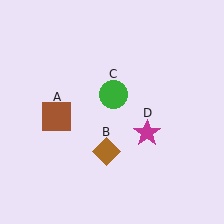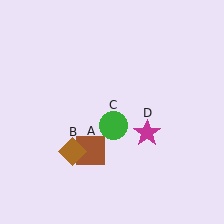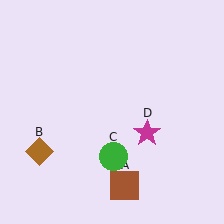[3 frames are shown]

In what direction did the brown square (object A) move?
The brown square (object A) moved down and to the right.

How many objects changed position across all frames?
3 objects changed position: brown square (object A), brown diamond (object B), green circle (object C).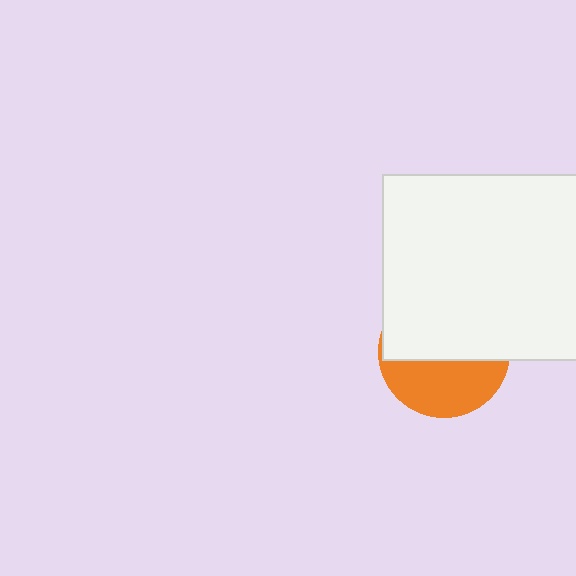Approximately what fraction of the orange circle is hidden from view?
Roughly 59% of the orange circle is hidden behind the white rectangle.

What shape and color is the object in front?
The object in front is a white rectangle.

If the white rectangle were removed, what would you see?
You would see the complete orange circle.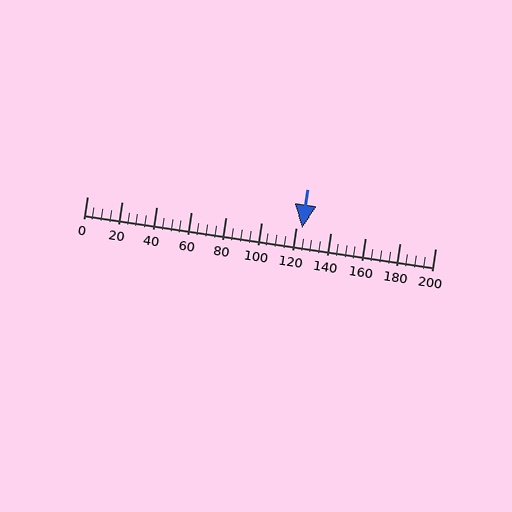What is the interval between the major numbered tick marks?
The major tick marks are spaced 20 units apart.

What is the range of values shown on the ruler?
The ruler shows values from 0 to 200.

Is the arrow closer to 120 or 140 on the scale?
The arrow is closer to 120.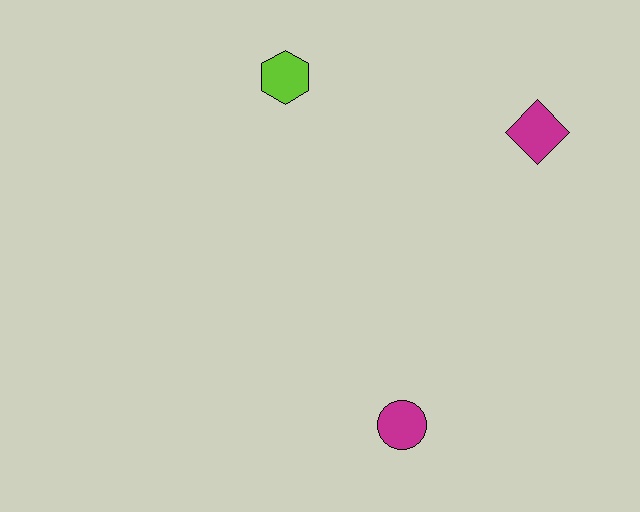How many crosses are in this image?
There are no crosses.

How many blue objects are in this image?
There are no blue objects.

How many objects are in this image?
There are 3 objects.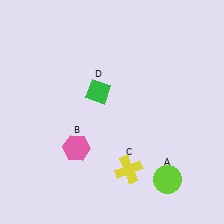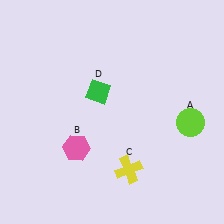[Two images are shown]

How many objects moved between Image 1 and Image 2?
1 object moved between the two images.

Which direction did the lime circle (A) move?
The lime circle (A) moved up.